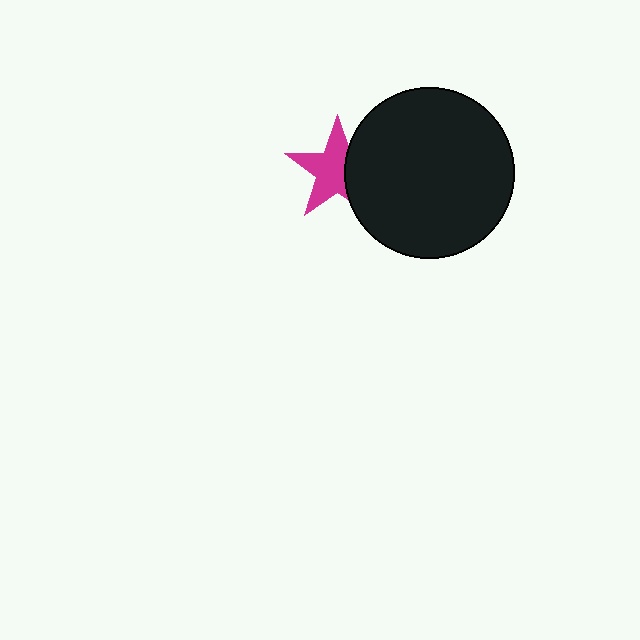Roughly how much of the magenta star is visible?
Most of it is visible (roughly 65%).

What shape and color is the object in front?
The object in front is a black circle.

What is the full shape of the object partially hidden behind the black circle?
The partially hidden object is a magenta star.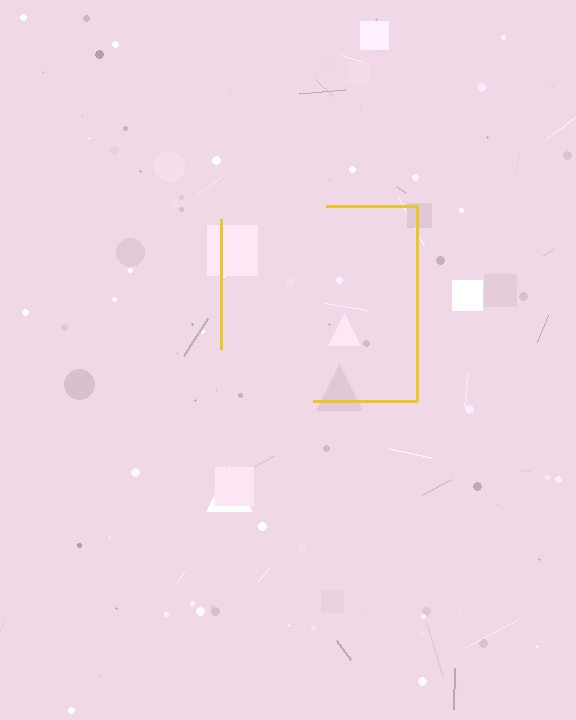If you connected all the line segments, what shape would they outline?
They would outline a square.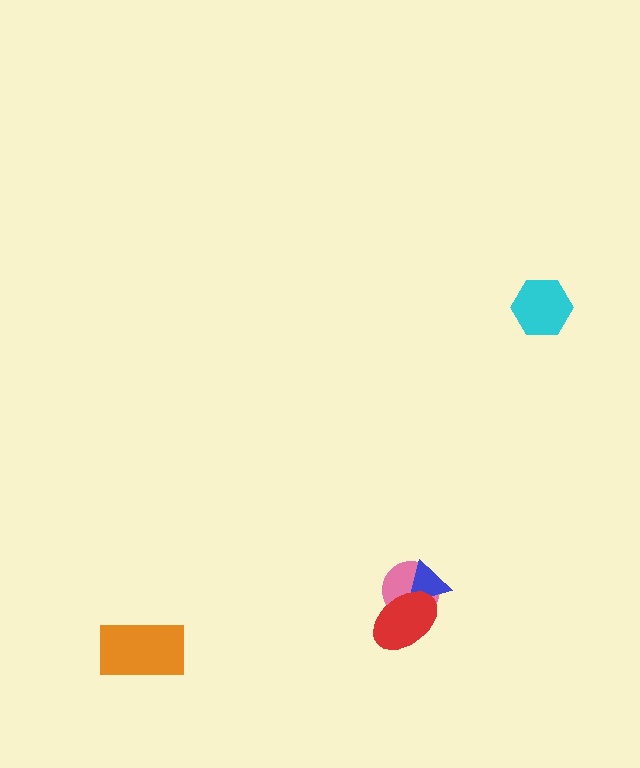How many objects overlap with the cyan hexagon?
0 objects overlap with the cyan hexagon.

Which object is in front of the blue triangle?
The red ellipse is in front of the blue triangle.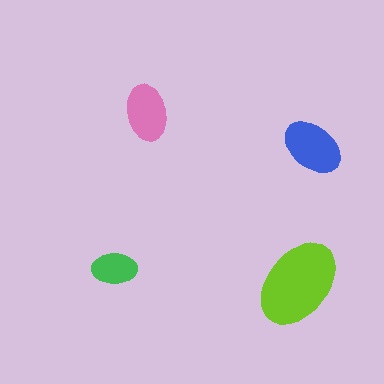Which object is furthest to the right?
The blue ellipse is rightmost.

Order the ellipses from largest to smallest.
the lime one, the blue one, the pink one, the green one.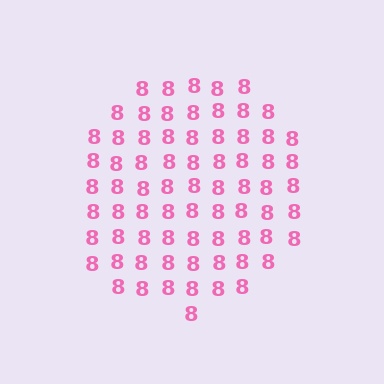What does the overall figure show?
The overall figure shows a circle.